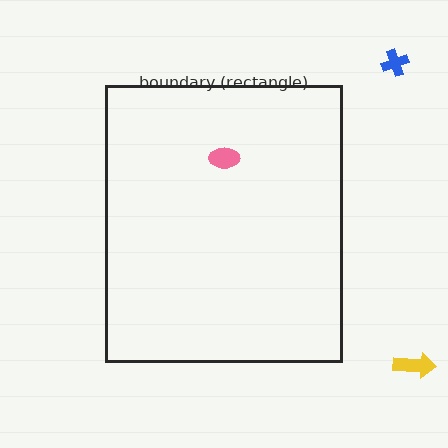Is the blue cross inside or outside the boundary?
Outside.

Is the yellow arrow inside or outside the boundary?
Outside.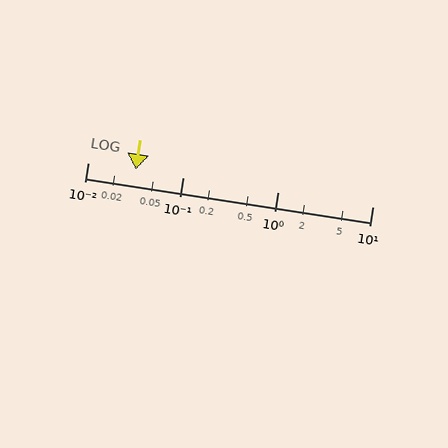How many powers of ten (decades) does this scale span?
The scale spans 3 decades, from 0.01 to 10.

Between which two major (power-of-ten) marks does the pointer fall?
The pointer is between 0.01 and 0.1.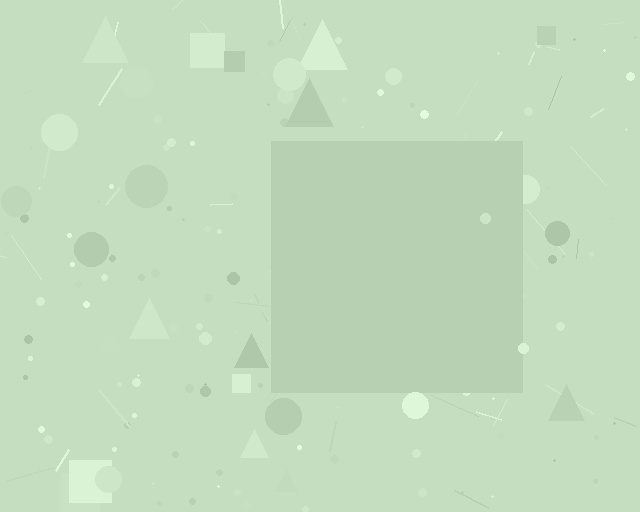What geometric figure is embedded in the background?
A square is embedded in the background.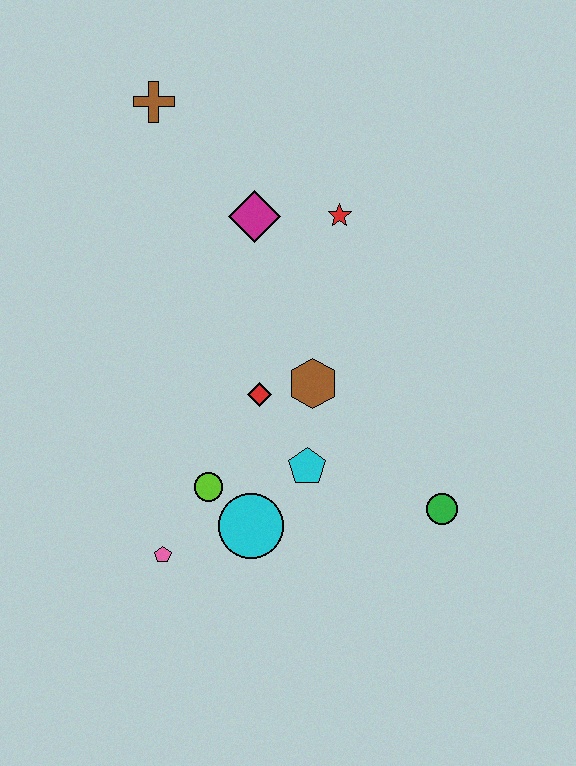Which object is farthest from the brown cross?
The green circle is farthest from the brown cross.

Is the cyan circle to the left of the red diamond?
Yes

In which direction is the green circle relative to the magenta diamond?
The green circle is below the magenta diamond.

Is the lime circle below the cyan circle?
No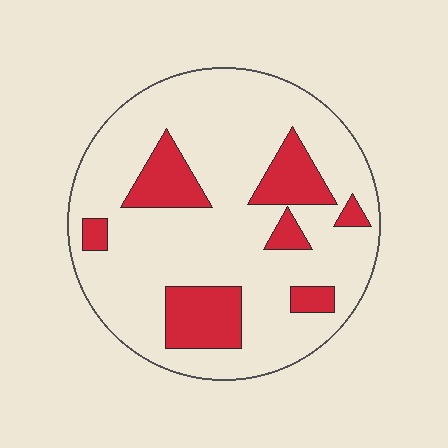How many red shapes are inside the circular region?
7.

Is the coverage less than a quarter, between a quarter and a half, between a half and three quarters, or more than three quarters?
Less than a quarter.